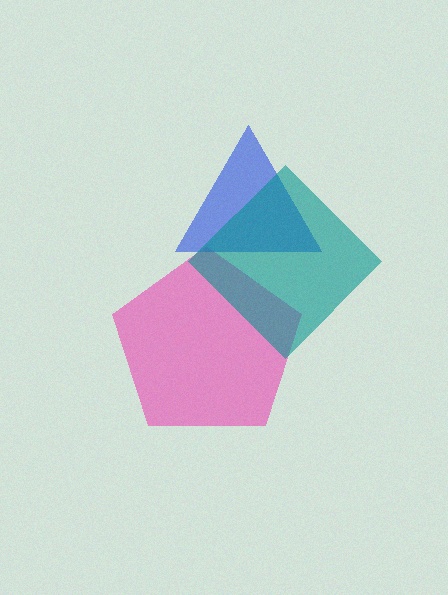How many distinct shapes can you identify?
There are 3 distinct shapes: a pink pentagon, a blue triangle, a teal diamond.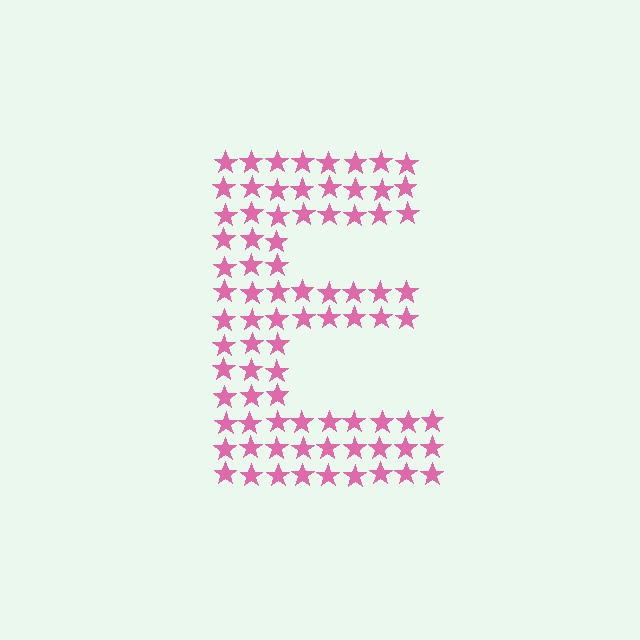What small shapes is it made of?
It is made of small stars.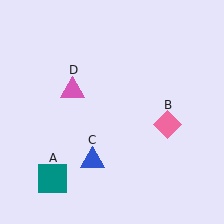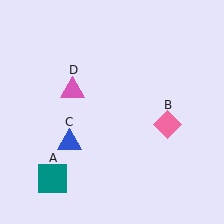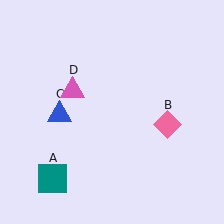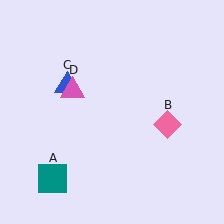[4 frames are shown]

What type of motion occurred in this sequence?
The blue triangle (object C) rotated clockwise around the center of the scene.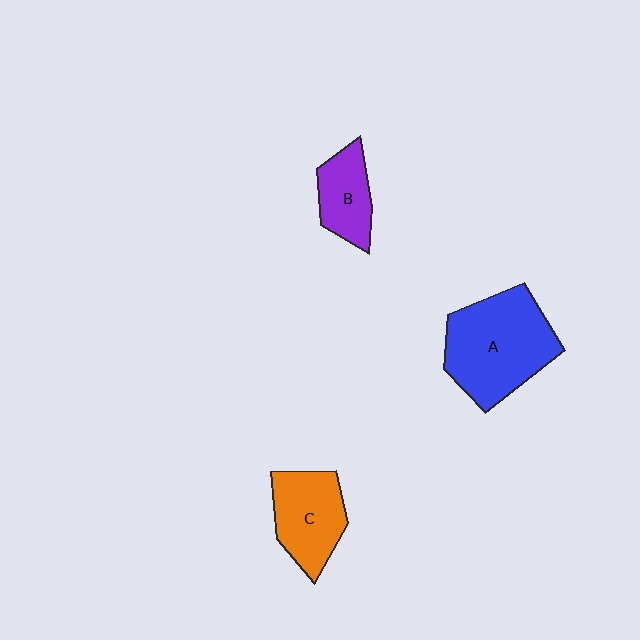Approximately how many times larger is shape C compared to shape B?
Approximately 1.4 times.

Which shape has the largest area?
Shape A (blue).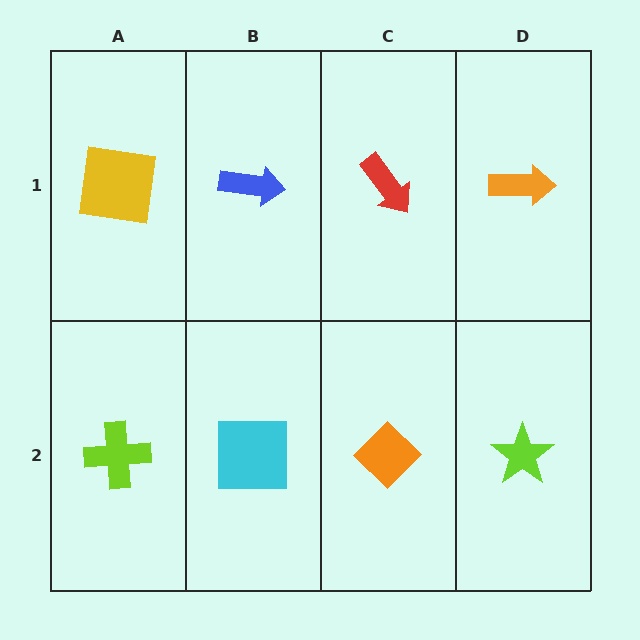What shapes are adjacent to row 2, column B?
A blue arrow (row 1, column B), a lime cross (row 2, column A), an orange diamond (row 2, column C).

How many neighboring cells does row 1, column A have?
2.